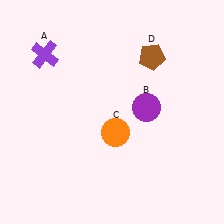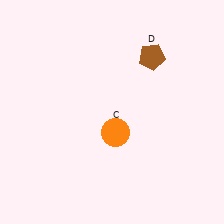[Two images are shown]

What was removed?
The purple cross (A), the purple circle (B) were removed in Image 2.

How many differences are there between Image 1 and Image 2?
There are 2 differences between the two images.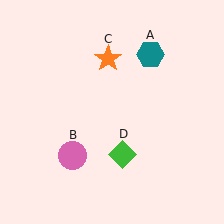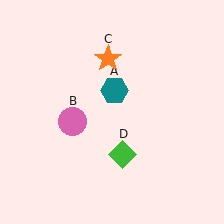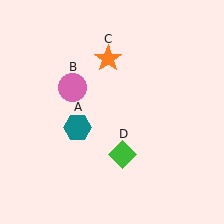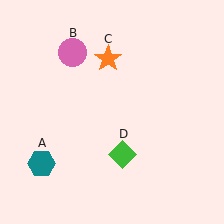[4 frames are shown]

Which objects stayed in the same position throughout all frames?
Orange star (object C) and green diamond (object D) remained stationary.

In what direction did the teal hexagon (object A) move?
The teal hexagon (object A) moved down and to the left.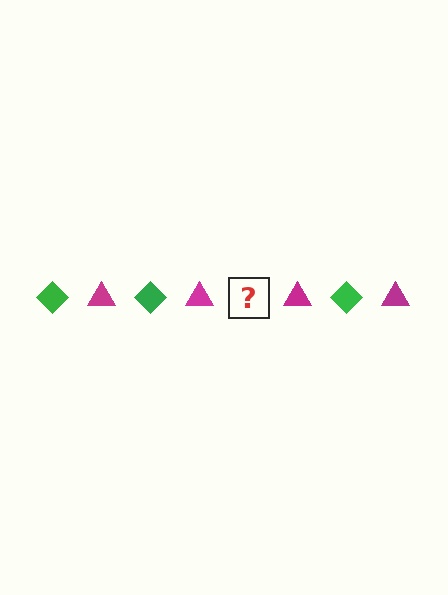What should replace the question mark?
The question mark should be replaced with a green diamond.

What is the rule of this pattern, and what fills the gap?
The rule is that the pattern alternates between green diamond and magenta triangle. The gap should be filled with a green diamond.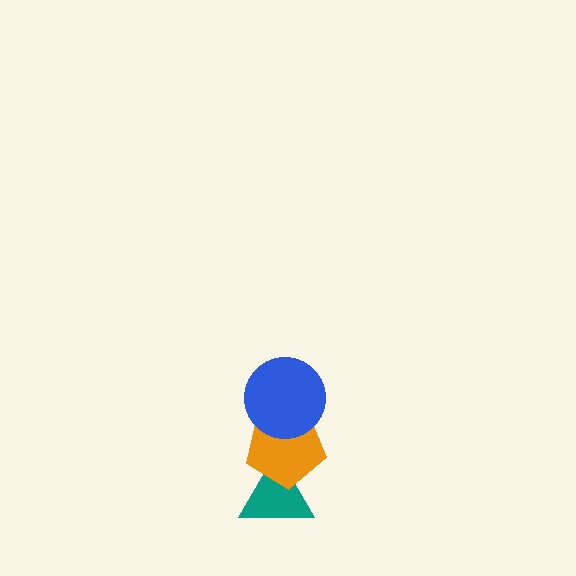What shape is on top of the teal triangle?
The orange pentagon is on top of the teal triangle.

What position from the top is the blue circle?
The blue circle is 1st from the top.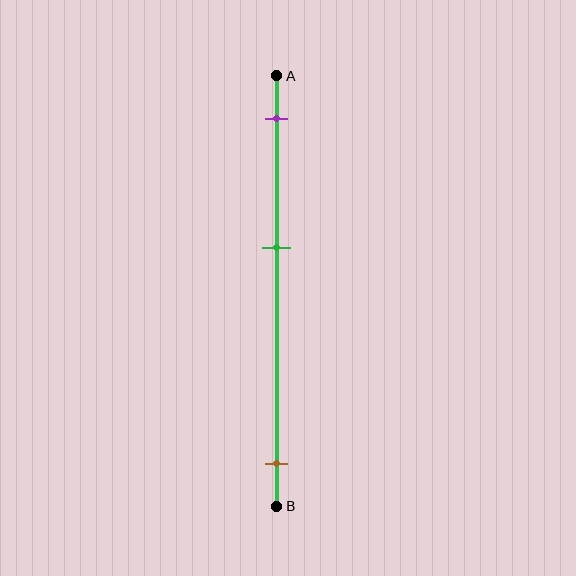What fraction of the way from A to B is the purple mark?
The purple mark is approximately 10% (0.1) of the way from A to B.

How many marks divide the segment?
There are 3 marks dividing the segment.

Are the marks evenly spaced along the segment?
No, the marks are not evenly spaced.